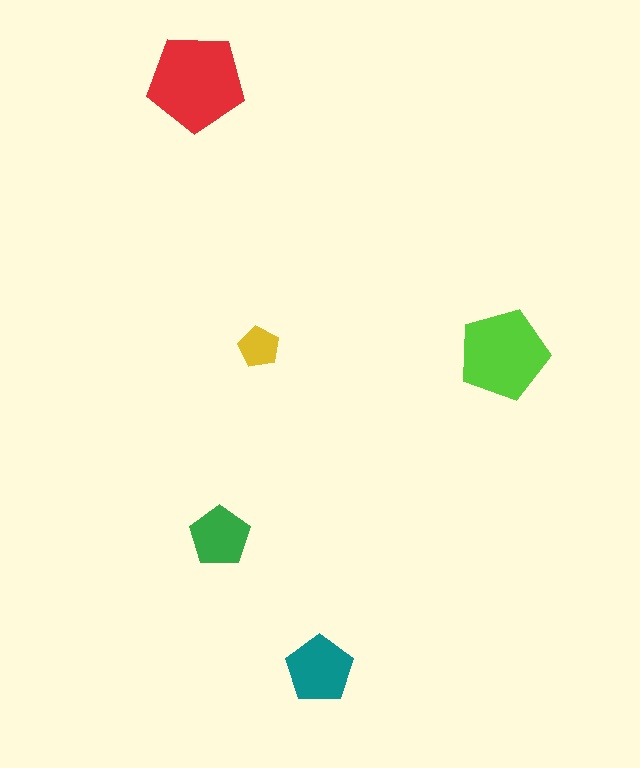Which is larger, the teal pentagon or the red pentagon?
The red one.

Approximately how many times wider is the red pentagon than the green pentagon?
About 1.5 times wider.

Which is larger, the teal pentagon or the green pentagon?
The teal one.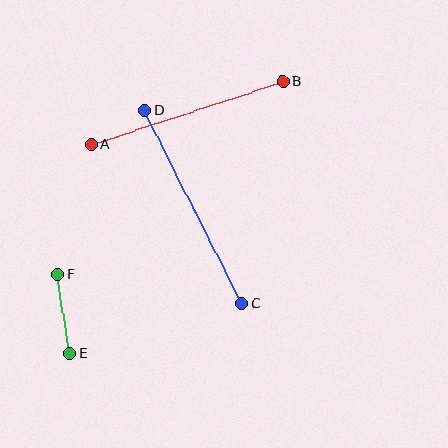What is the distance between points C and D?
The distance is approximately 216 pixels.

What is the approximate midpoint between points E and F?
The midpoint is at approximately (64, 314) pixels.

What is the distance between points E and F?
The distance is approximately 80 pixels.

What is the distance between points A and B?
The distance is approximately 202 pixels.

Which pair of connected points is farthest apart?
Points C and D are farthest apart.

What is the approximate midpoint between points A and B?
The midpoint is at approximately (187, 113) pixels.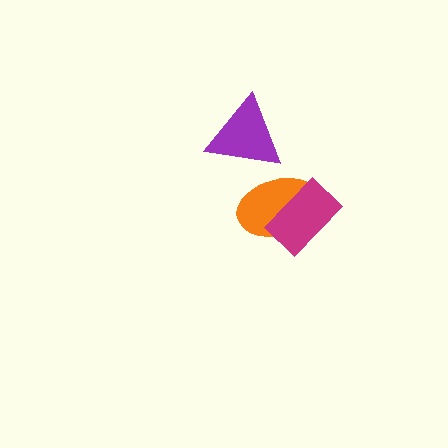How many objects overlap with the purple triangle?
0 objects overlap with the purple triangle.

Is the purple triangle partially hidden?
No, no other shape covers it.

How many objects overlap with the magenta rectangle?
1 object overlaps with the magenta rectangle.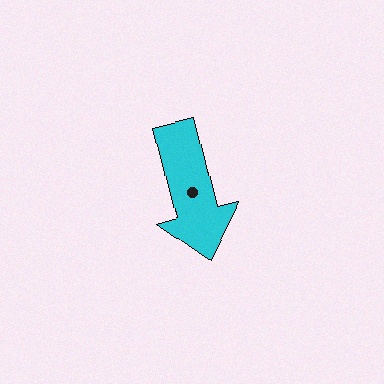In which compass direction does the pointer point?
South.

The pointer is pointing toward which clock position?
Roughly 6 o'clock.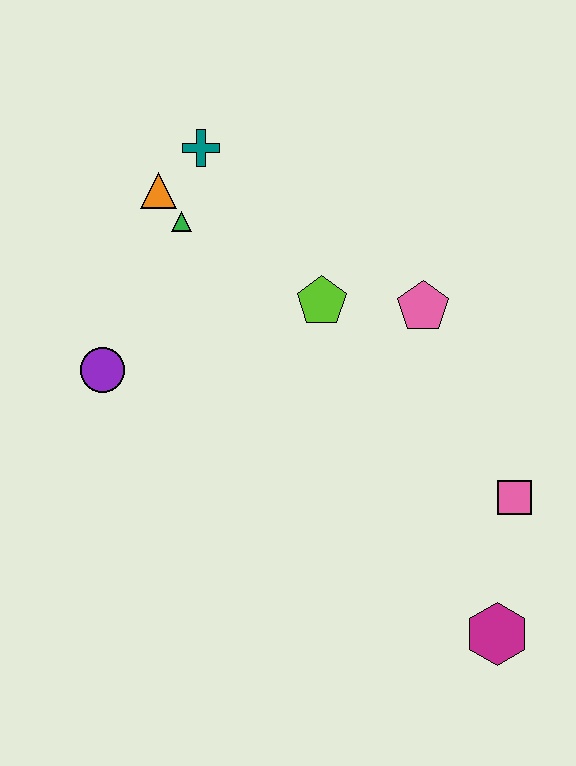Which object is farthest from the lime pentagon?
The magenta hexagon is farthest from the lime pentagon.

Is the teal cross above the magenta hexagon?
Yes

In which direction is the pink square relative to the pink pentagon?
The pink square is below the pink pentagon.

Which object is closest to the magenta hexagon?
The pink square is closest to the magenta hexagon.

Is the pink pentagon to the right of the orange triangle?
Yes